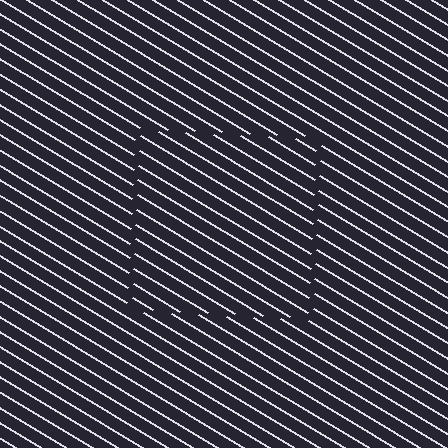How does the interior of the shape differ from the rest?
The interior of the shape contains the same grating, shifted by half a period — the contour is defined by the phase discontinuity where line-ends from the inner and outer gratings abut.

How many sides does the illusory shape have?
4 sides — the line-ends trace a square.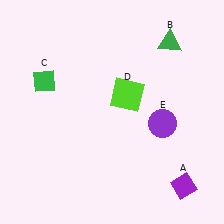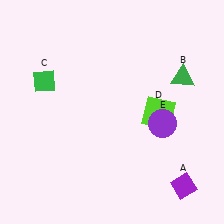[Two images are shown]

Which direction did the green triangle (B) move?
The green triangle (B) moved down.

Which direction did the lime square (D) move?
The lime square (D) moved right.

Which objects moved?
The objects that moved are: the green triangle (B), the lime square (D).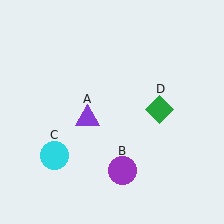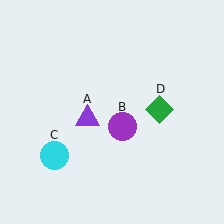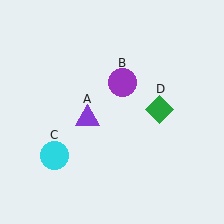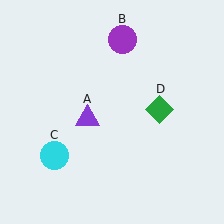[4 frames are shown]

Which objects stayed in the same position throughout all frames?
Purple triangle (object A) and cyan circle (object C) and green diamond (object D) remained stationary.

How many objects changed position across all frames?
1 object changed position: purple circle (object B).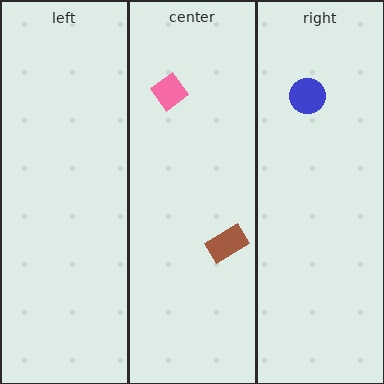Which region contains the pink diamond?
The center region.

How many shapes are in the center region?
2.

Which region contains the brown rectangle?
The center region.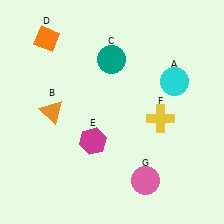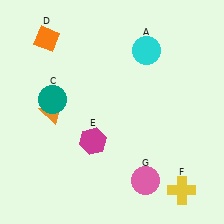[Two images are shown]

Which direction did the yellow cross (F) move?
The yellow cross (F) moved down.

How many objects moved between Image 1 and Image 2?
3 objects moved between the two images.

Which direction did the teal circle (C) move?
The teal circle (C) moved left.